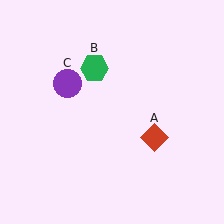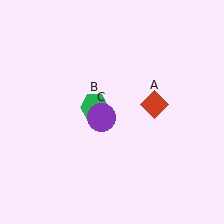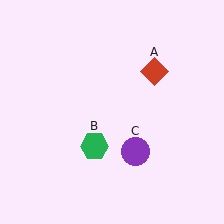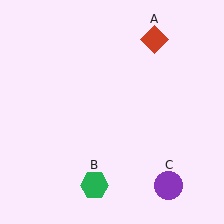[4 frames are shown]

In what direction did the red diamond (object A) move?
The red diamond (object A) moved up.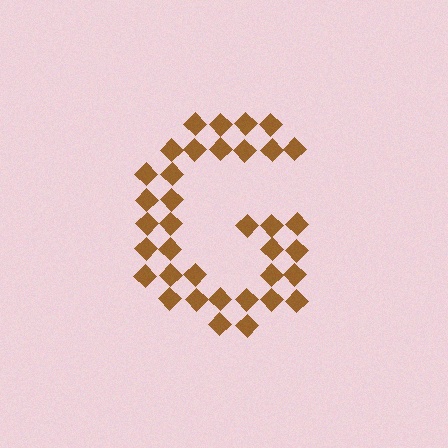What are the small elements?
The small elements are diamonds.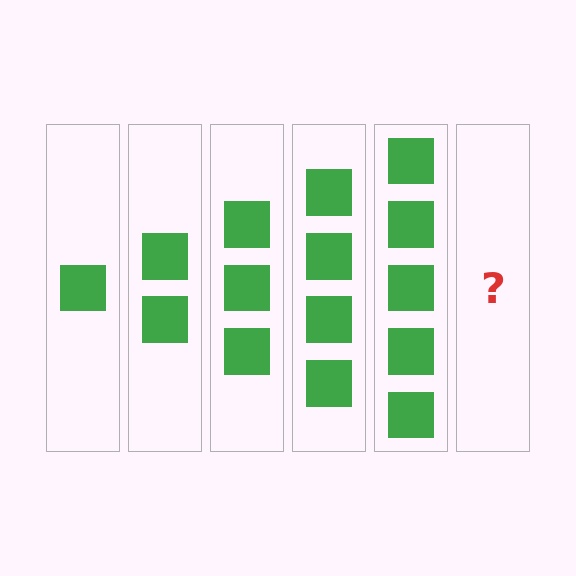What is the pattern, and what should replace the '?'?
The pattern is that each step adds one more square. The '?' should be 6 squares.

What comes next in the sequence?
The next element should be 6 squares.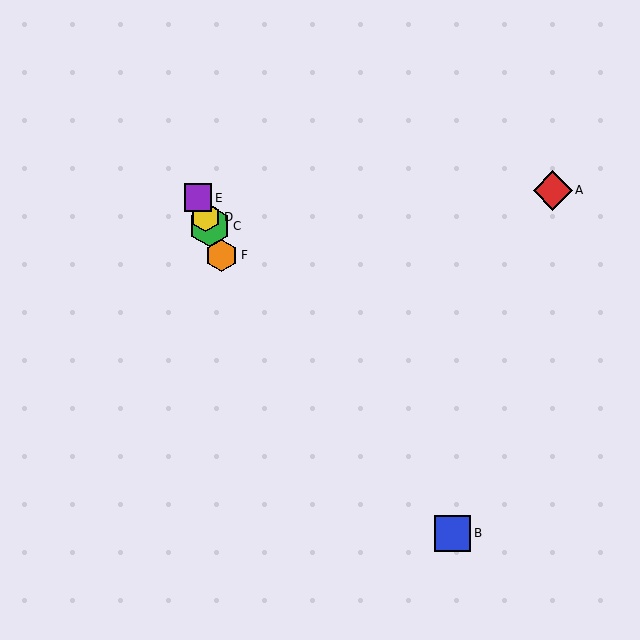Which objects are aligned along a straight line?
Objects C, D, E, F are aligned along a straight line.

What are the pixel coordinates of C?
Object C is at (210, 226).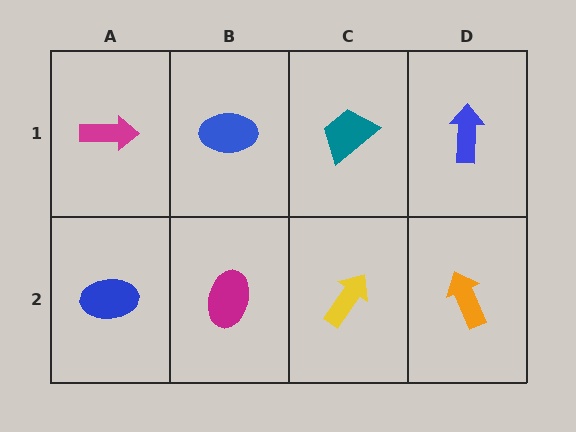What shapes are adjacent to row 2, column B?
A blue ellipse (row 1, column B), a blue ellipse (row 2, column A), a yellow arrow (row 2, column C).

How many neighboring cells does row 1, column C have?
3.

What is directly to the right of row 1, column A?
A blue ellipse.